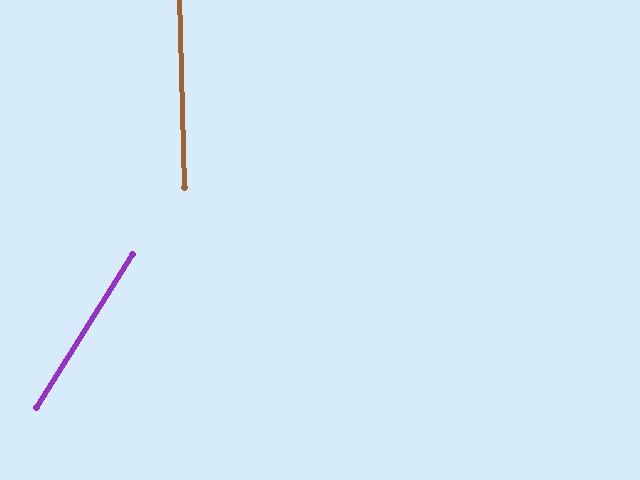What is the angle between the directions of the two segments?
Approximately 33 degrees.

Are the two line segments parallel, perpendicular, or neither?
Neither parallel nor perpendicular — they differ by about 33°.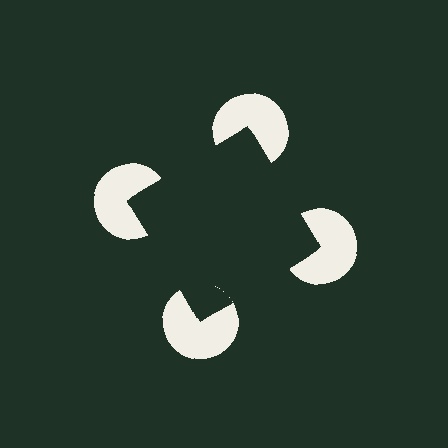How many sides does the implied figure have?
4 sides.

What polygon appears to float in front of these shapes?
An illusory square — its edges are inferred from the aligned wedge cuts in the pac-man discs, not physically drawn.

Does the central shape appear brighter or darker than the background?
It typically appears slightly darker than the background, even though no actual brightness change is drawn.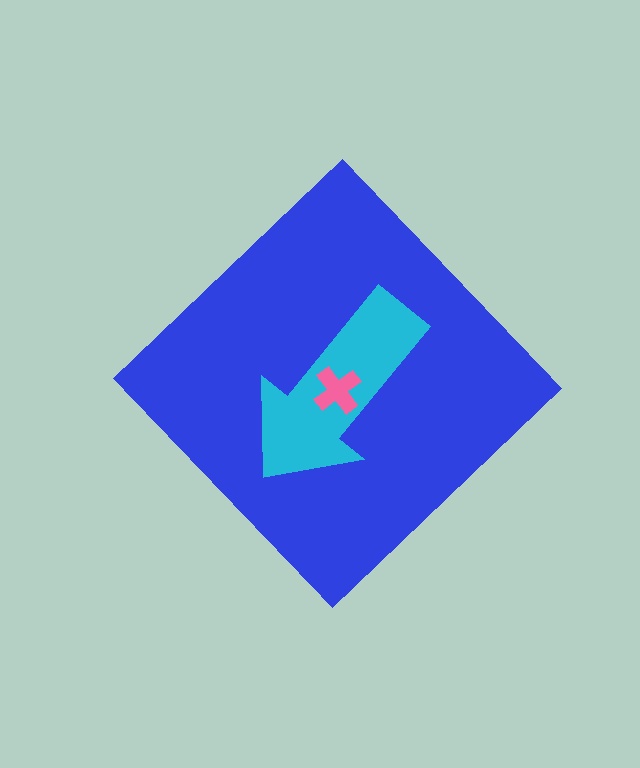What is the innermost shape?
The pink cross.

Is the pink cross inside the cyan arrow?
Yes.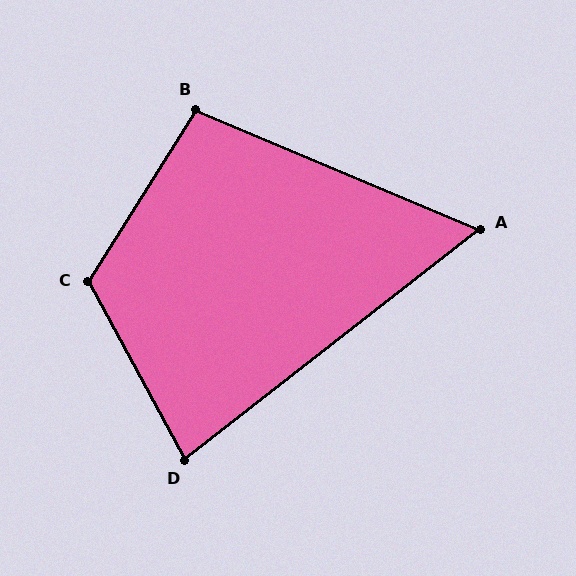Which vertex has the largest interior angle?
C, at approximately 119 degrees.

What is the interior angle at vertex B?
Approximately 99 degrees (obtuse).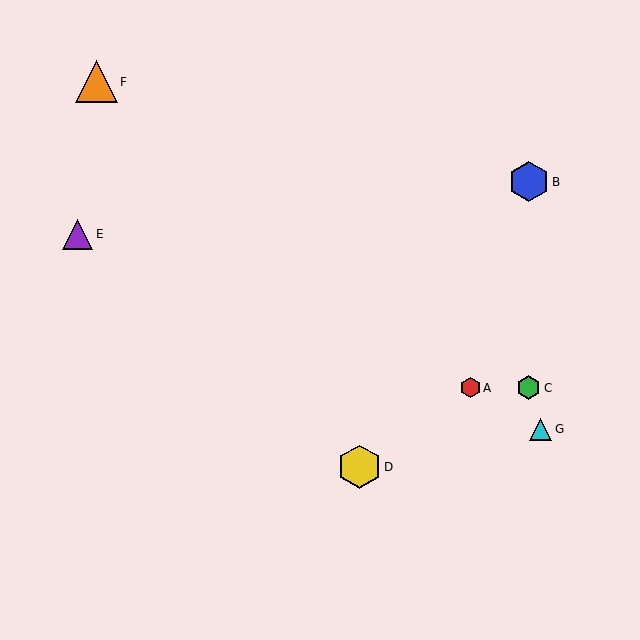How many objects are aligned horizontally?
2 objects (A, C) are aligned horizontally.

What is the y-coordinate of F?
Object F is at y≈82.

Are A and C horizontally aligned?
Yes, both are at y≈388.